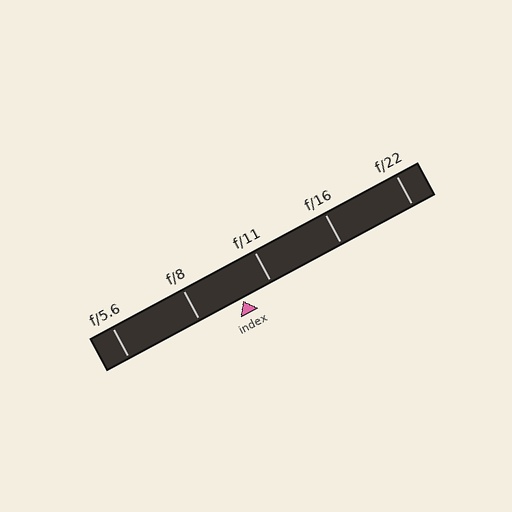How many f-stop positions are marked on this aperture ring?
There are 5 f-stop positions marked.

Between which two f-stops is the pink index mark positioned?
The index mark is between f/8 and f/11.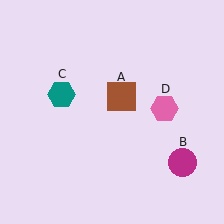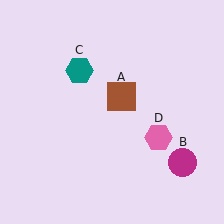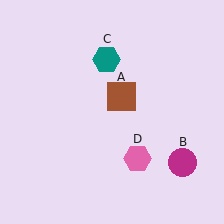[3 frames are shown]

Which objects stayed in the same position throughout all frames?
Brown square (object A) and magenta circle (object B) remained stationary.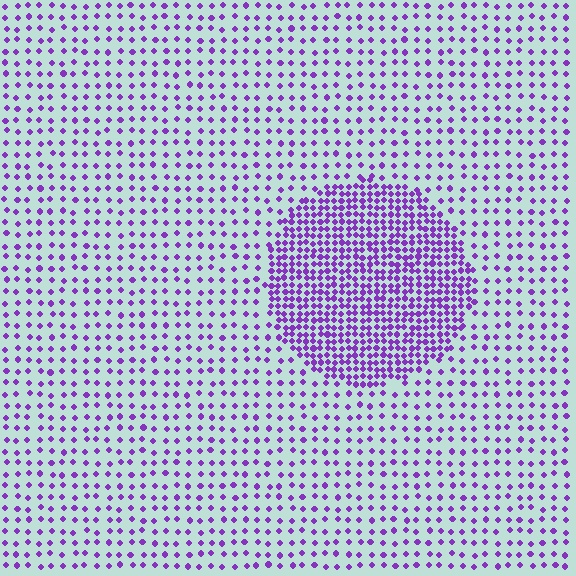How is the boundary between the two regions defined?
The boundary is defined by a change in element density (approximately 2.6x ratio). All elements are the same color, size, and shape.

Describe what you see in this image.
The image contains small purple elements arranged at two different densities. A circle-shaped region is visible where the elements are more densely packed than the surrounding area.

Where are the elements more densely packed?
The elements are more densely packed inside the circle boundary.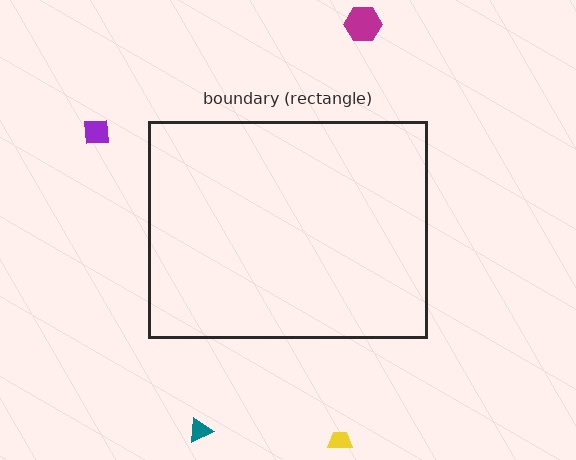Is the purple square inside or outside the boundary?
Outside.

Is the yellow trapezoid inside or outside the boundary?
Outside.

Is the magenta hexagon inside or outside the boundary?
Outside.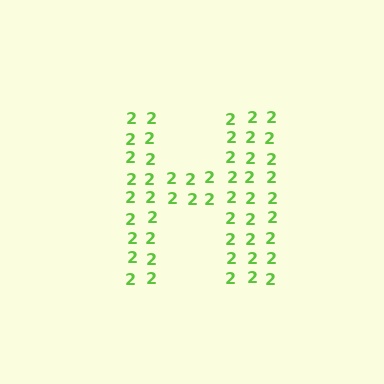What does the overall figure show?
The overall figure shows the letter H.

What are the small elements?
The small elements are digit 2's.